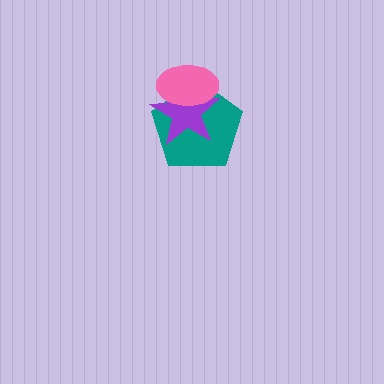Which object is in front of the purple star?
The pink ellipse is in front of the purple star.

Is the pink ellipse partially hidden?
No, no other shape covers it.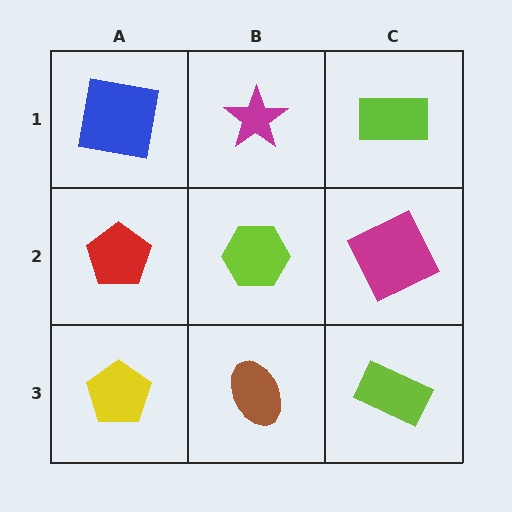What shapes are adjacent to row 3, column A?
A red pentagon (row 2, column A), a brown ellipse (row 3, column B).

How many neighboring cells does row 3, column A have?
2.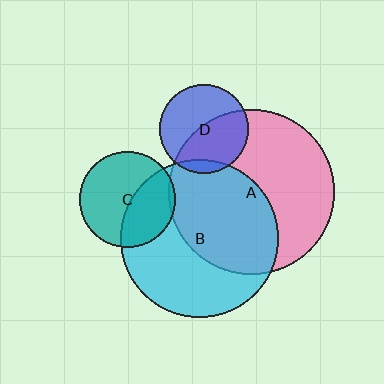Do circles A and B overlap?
Yes.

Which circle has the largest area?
Circle A (pink).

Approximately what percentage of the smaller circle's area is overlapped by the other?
Approximately 50%.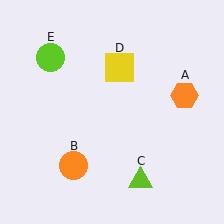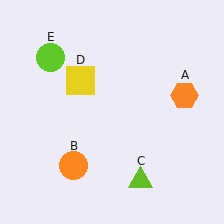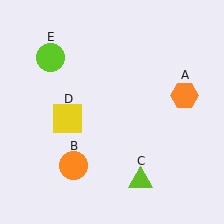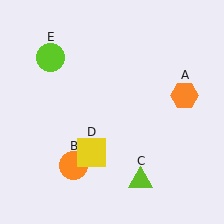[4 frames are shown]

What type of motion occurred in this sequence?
The yellow square (object D) rotated counterclockwise around the center of the scene.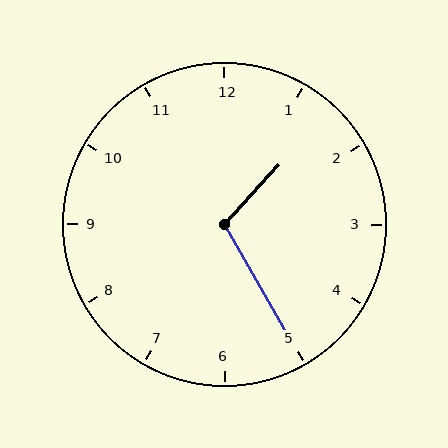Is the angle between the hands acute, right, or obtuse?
It is obtuse.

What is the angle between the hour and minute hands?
Approximately 108 degrees.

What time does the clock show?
1:25.